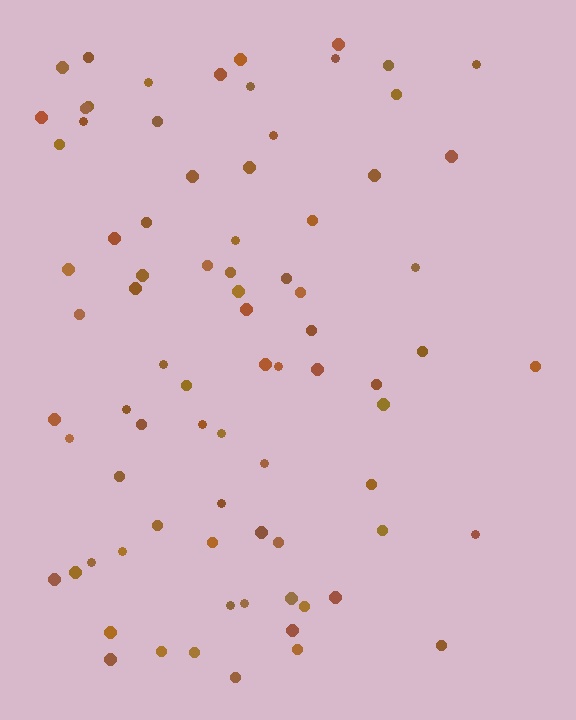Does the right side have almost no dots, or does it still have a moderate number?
Still a moderate number, just noticeably fewer than the left.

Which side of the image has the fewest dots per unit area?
The right.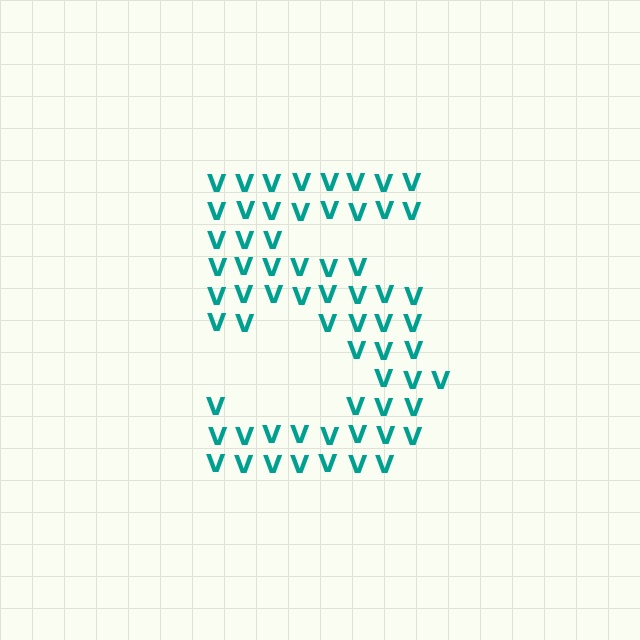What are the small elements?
The small elements are letter V's.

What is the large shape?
The large shape is the digit 5.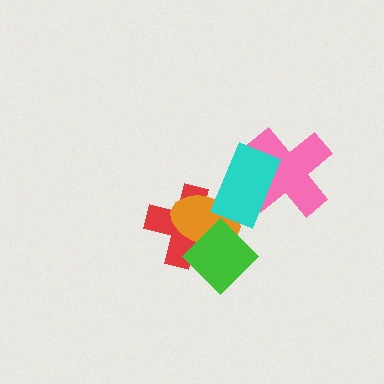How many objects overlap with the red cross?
2 objects overlap with the red cross.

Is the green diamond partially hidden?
No, no other shape covers it.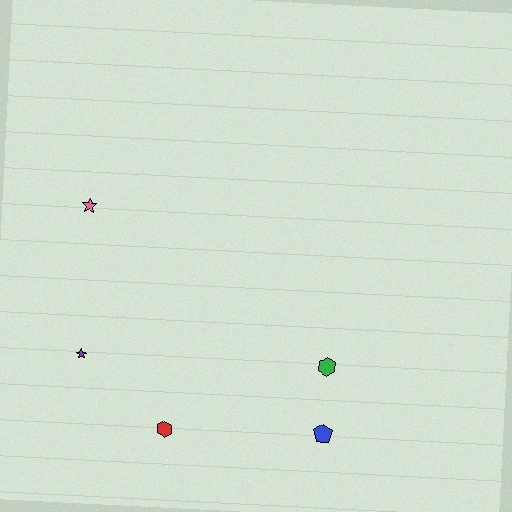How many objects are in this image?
There are 5 objects.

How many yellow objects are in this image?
There are no yellow objects.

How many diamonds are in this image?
There are no diamonds.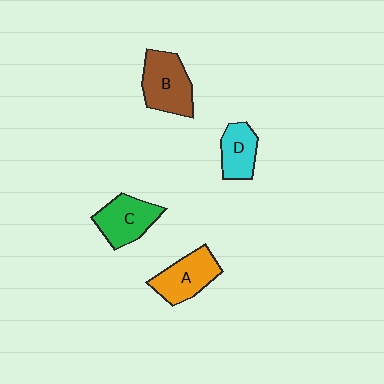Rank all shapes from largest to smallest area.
From largest to smallest: B (brown), A (orange), C (green), D (cyan).